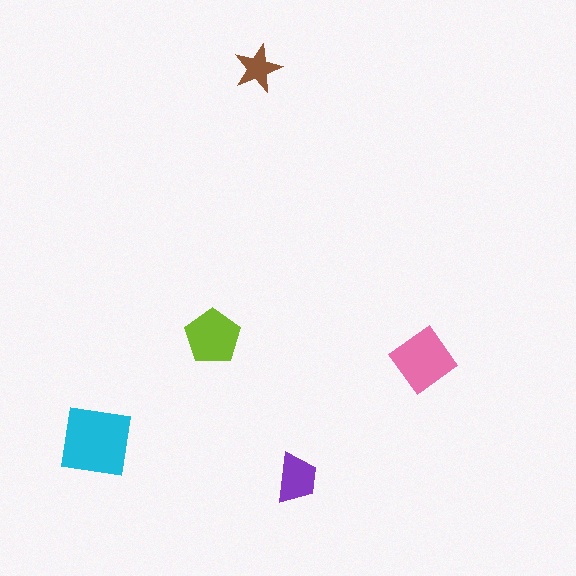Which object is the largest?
The cyan square.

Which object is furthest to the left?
The cyan square is leftmost.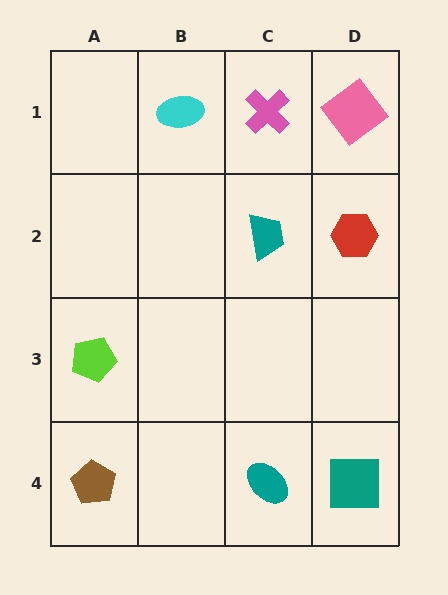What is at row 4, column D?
A teal square.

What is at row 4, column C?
A teal ellipse.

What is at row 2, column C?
A teal trapezoid.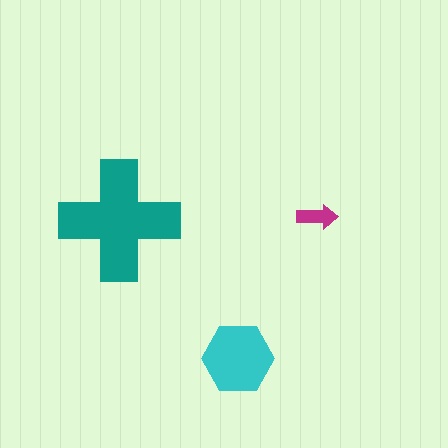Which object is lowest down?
The cyan hexagon is bottommost.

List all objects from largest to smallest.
The teal cross, the cyan hexagon, the magenta arrow.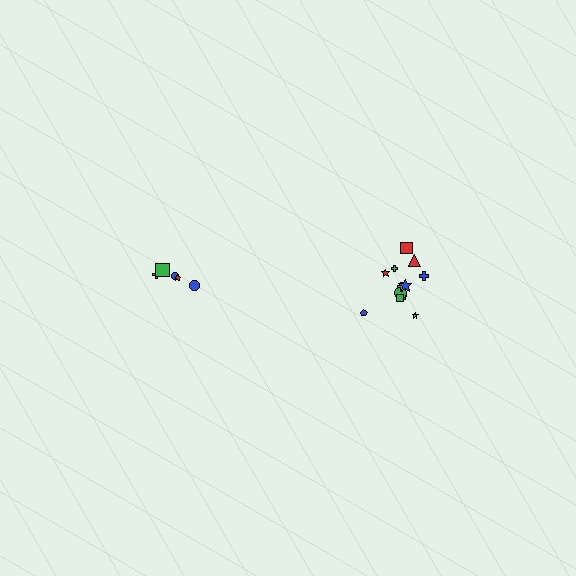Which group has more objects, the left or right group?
The right group.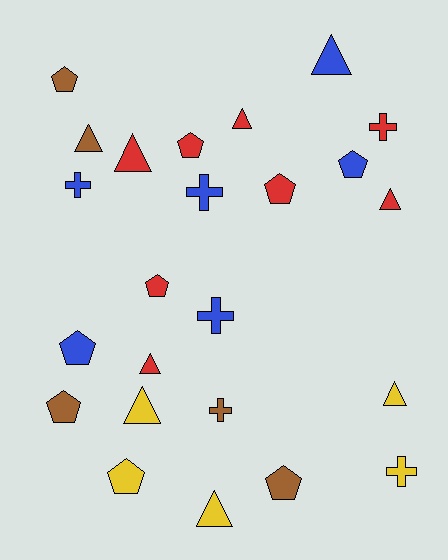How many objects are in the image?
There are 24 objects.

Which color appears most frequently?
Red, with 8 objects.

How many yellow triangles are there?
There are 3 yellow triangles.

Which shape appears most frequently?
Triangle, with 9 objects.